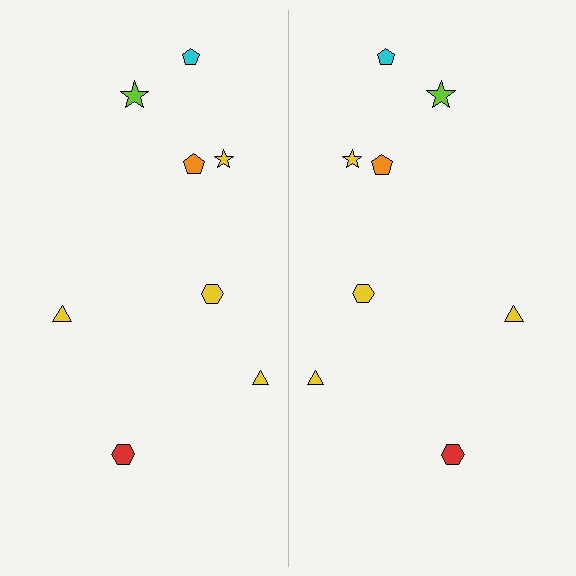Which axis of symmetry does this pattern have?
The pattern has a vertical axis of symmetry running through the center of the image.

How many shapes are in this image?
There are 16 shapes in this image.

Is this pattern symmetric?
Yes, this pattern has bilateral (reflection) symmetry.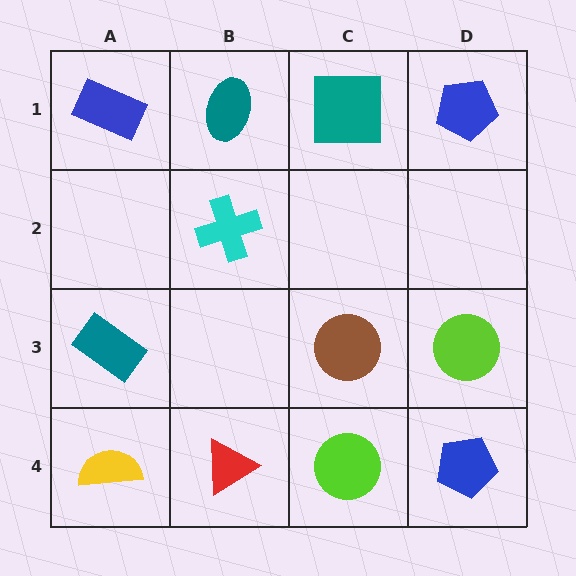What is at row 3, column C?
A brown circle.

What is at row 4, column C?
A lime circle.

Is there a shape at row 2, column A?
No, that cell is empty.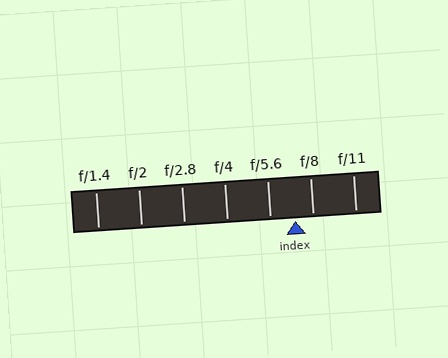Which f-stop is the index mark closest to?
The index mark is closest to f/8.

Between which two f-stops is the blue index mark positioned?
The index mark is between f/5.6 and f/8.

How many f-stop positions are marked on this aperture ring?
There are 7 f-stop positions marked.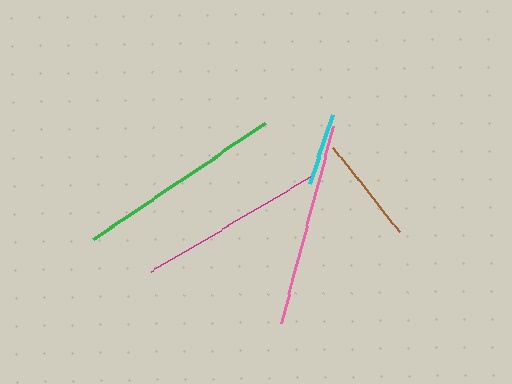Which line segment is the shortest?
The cyan line is the shortest at approximately 73 pixels.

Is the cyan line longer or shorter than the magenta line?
The magenta line is longer than the cyan line.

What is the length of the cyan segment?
The cyan segment is approximately 73 pixels long.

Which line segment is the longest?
The green line is the longest at approximately 208 pixels.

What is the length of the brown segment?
The brown segment is approximately 107 pixels long.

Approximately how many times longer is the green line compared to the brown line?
The green line is approximately 1.9 times the length of the brown line.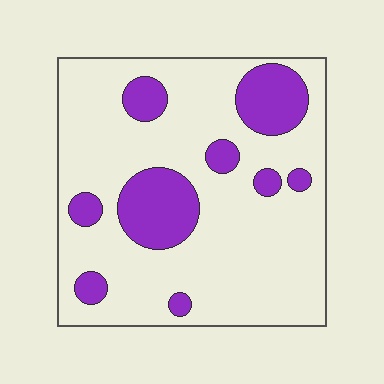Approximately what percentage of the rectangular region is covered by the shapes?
Approximately 20%.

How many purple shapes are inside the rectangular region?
9.